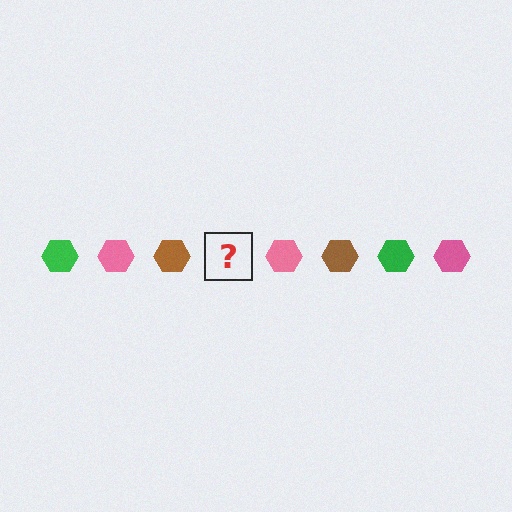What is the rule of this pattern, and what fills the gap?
The rule is that the pattern cycles through green, pink, brown hexagons. The gap should be filled with a green hexagon.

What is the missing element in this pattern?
The missing element is a green hexagon.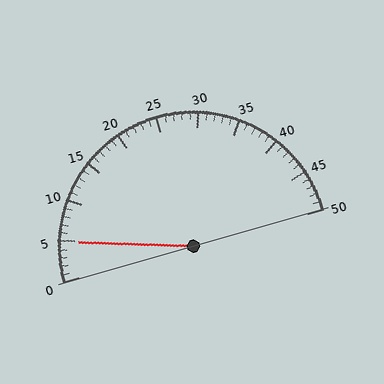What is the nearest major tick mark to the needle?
The nearest major tick mark is 5.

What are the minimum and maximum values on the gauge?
The gauge ranges from 0 to 50.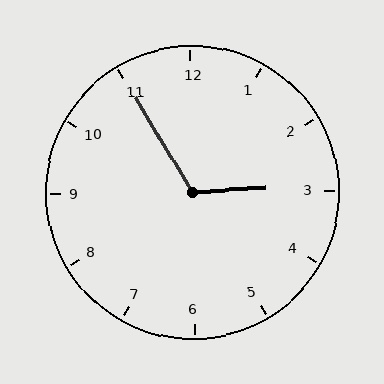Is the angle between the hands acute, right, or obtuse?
It is obtuse.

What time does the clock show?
2:55.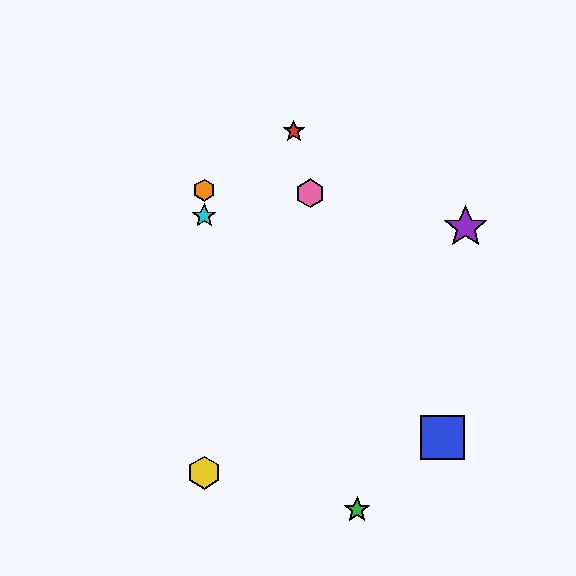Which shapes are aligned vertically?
The yellow hexagon, the orange hexagon, the cyan star are aligned vertically.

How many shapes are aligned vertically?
3 shapes (the yellow hexagon, the orange hexagon, the cyan star) are aligned vertically.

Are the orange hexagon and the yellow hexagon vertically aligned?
Yes, both are at x≈204.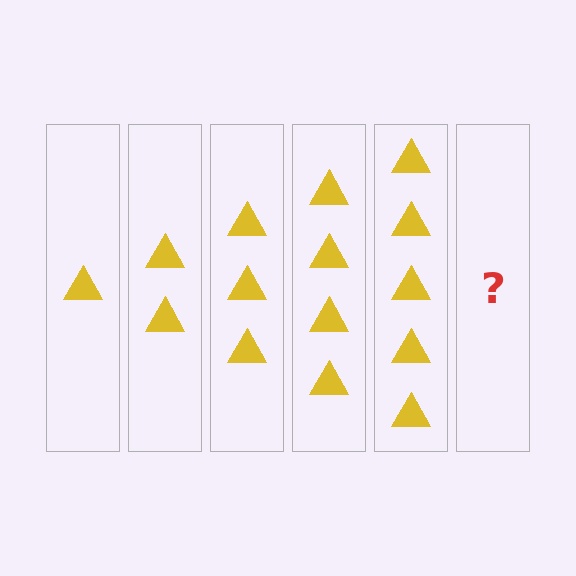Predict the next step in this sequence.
The next step is 6 triangles.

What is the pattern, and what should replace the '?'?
The pattern is that each step adds one more triangle. The '?' should be 6 triangles.